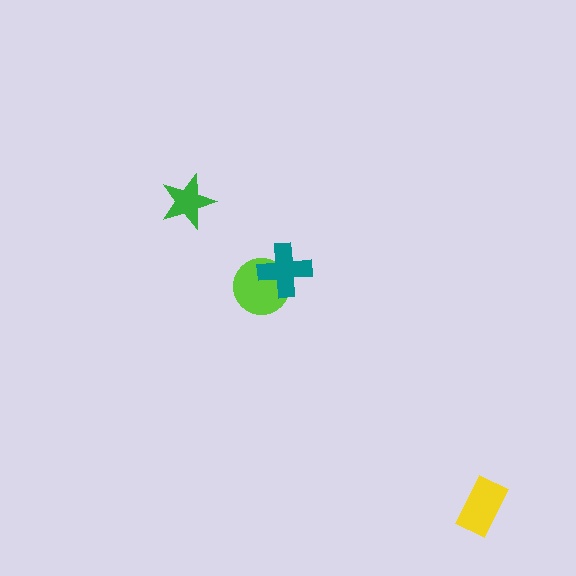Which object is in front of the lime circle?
The teal cross is in front of the lime circle.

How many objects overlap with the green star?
0 objects overlap with the green star.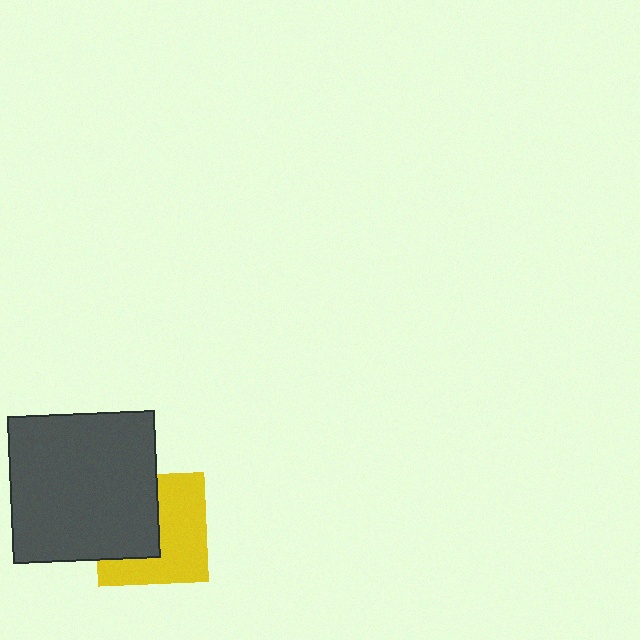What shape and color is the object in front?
The object in front is a dark gray square.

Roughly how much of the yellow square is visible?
About half of it is visible (roughly 56%).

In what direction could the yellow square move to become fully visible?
The yellow square could move right. That would shift it out from behind the dark gray square entirely.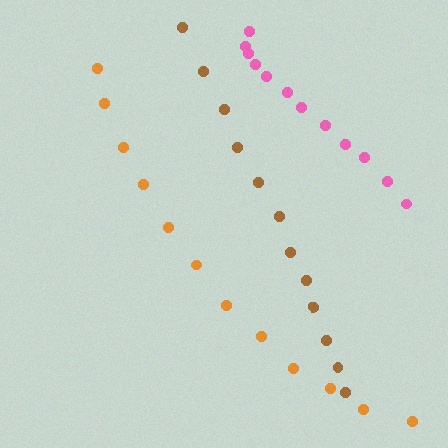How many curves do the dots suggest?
There are 3 distinct paths.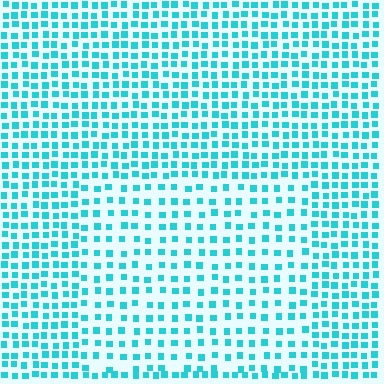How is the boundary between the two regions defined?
The boundary is defined by a change in element density (approximately 1.7x ratio). All elements are the same color, size, and shape.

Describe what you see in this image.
The image contains small cyan elements arranged at two different densities. A rectangle-shaped region is visible where the elements are less densely packed than the surrounding area.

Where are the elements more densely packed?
The elements are more densely packed outside the rectangle boundary.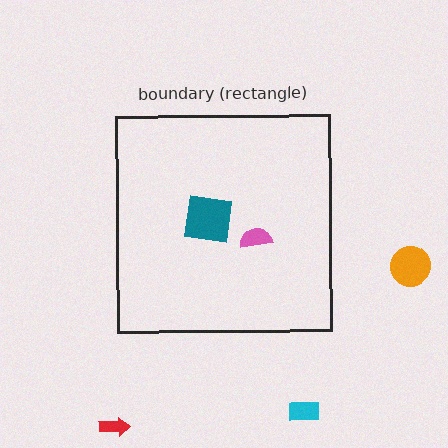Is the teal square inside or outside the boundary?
Inside.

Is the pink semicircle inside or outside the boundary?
Inside.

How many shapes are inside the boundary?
2 inside, 3 outside.